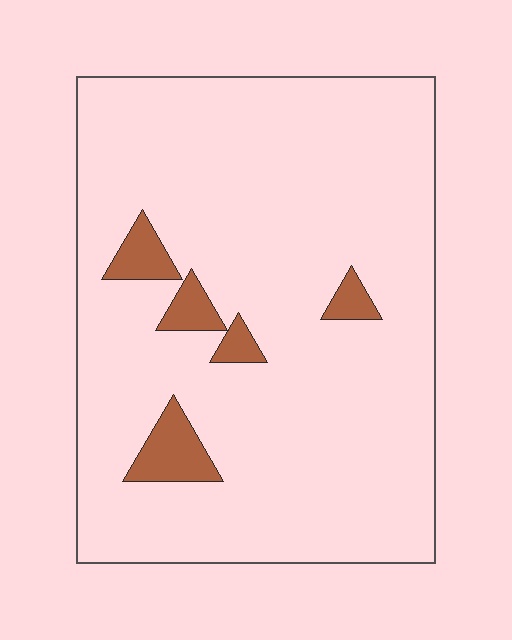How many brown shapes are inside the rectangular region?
5.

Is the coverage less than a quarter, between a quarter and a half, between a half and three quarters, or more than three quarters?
Less than a quarter.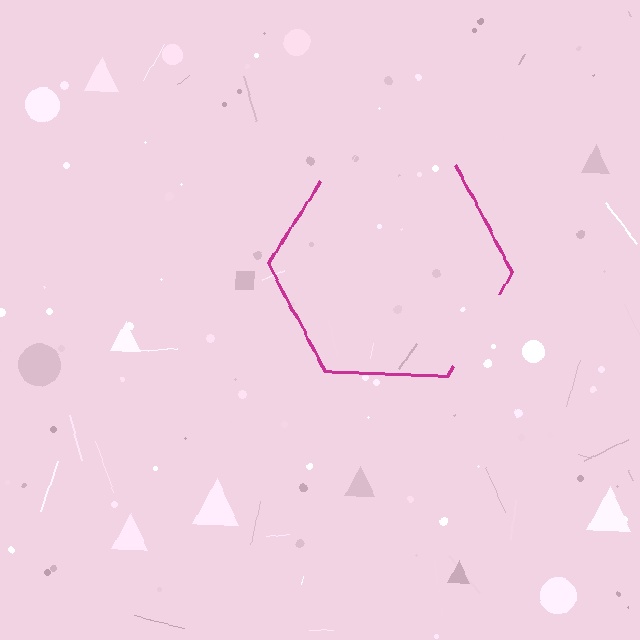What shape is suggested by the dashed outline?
The dashed outline suggests a hexagon.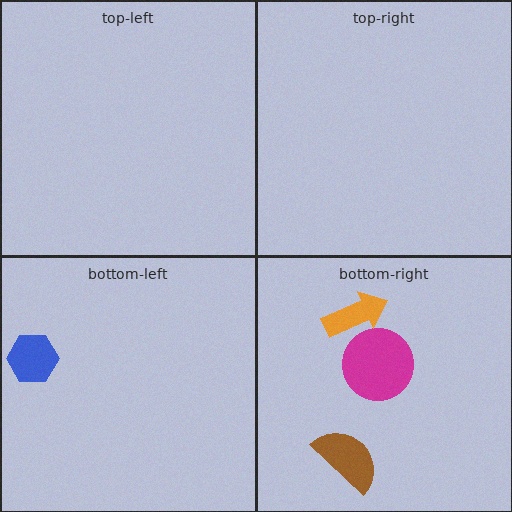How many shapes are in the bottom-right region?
3.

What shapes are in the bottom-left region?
The blue hexagon.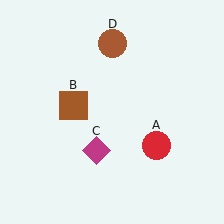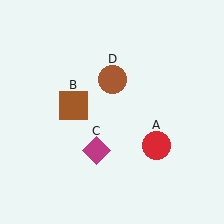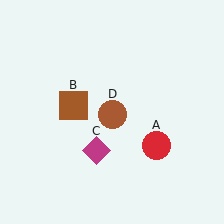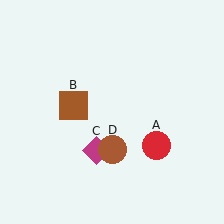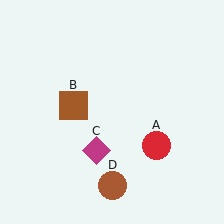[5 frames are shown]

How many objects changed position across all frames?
1 object changed position: brown circle (object D).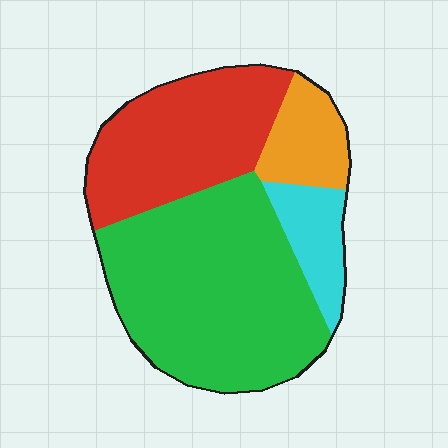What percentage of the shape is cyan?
Cyan takes up about one tenth (1/10) of the shape.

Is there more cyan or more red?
Red.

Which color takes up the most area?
Green, at roughly 50%.